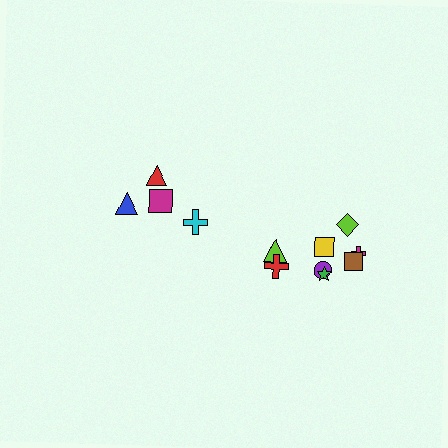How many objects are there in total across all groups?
There are 12 objects.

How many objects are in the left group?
There are 4 objects.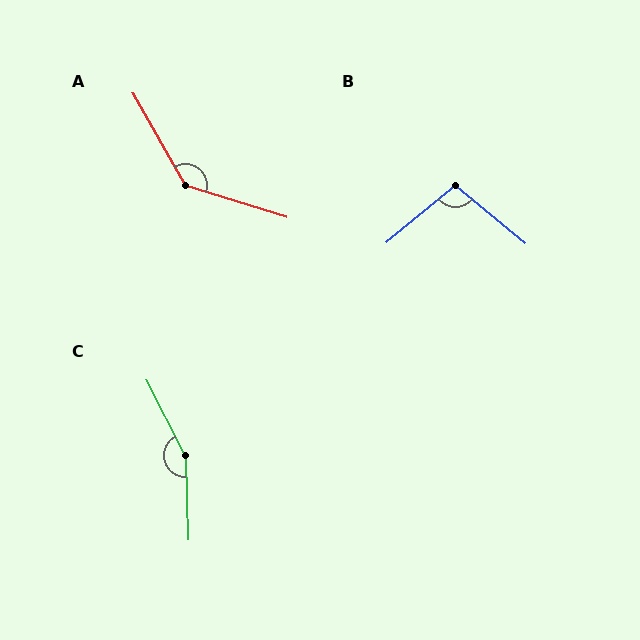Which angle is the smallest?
B, at approximately 101 degrees.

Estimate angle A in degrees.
Approximately 137 degrees.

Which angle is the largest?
C, at approximately 154 degrees.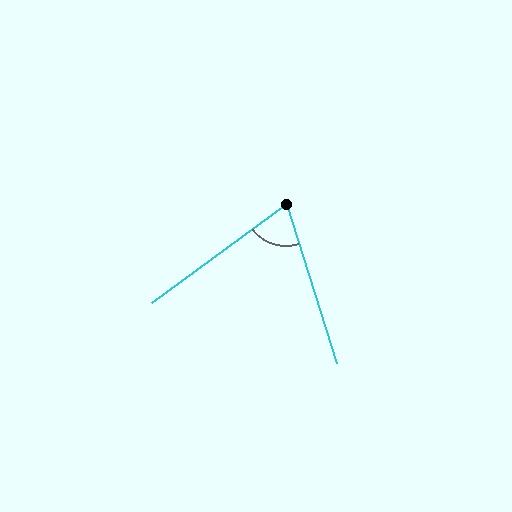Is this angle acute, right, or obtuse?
It is acute.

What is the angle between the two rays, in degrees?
Approximately 71 degrees.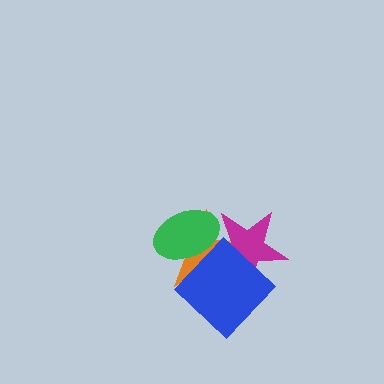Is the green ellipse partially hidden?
No, no other shape covers it.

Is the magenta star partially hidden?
Yes, it is partially covered by another shape.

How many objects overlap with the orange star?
3 objects overlap with the orange star.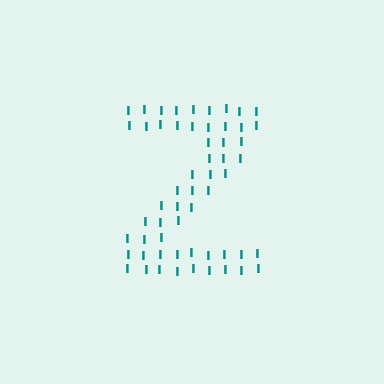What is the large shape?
The large shape is the letter Z.